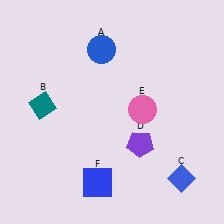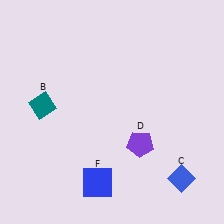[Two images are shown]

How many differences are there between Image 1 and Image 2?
There are 2 differences between the two images.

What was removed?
The pink circle (E), the blue circle (A) were removed in Image 2.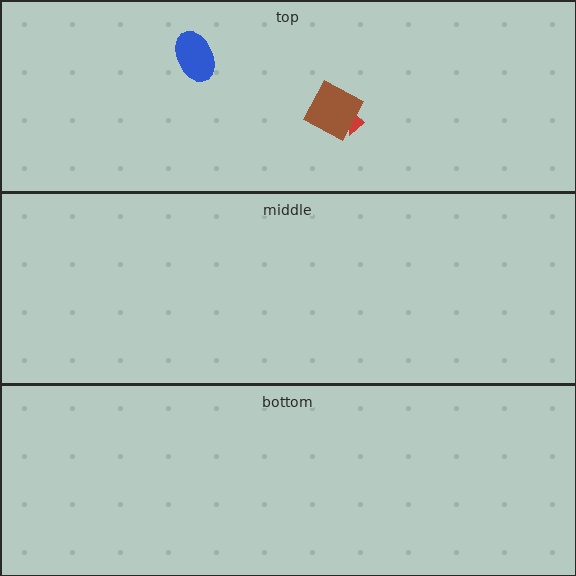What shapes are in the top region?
The red arrow, the brown diamond, the blue ellipse.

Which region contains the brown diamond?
The top region.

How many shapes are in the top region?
3.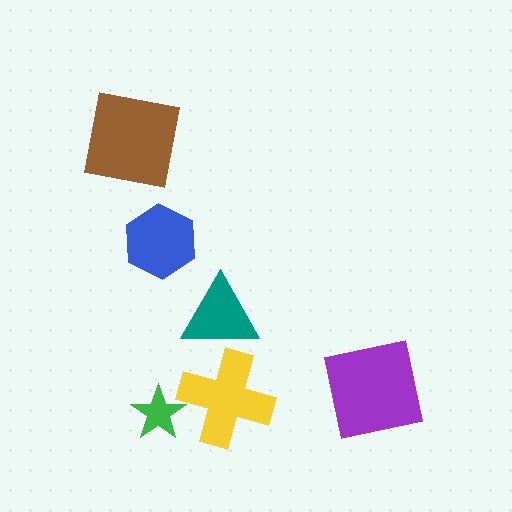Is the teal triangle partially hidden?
Yes, it is partially covered by another shape.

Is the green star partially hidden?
Yes, it is partially covered by another shape.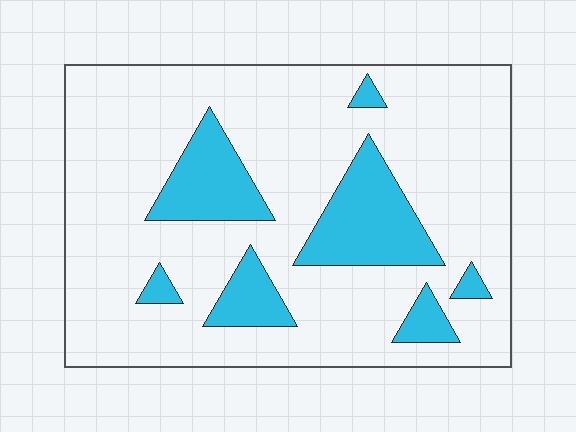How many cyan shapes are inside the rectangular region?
7.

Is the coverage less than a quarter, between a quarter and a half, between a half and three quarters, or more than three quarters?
Less than a quarter.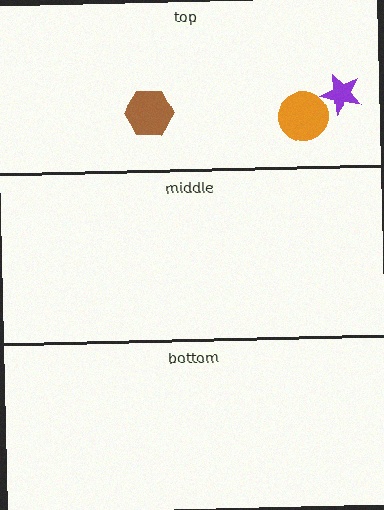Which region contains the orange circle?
The top region.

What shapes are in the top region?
The orange circle, the purple star, the brown hexagon.